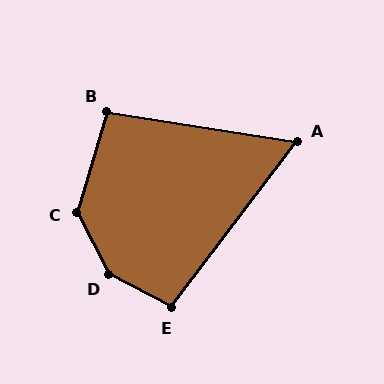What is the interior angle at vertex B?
Approximately 98 degrees (obtuse).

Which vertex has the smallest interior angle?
A, at approximately 61 degrees.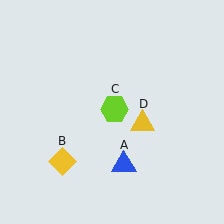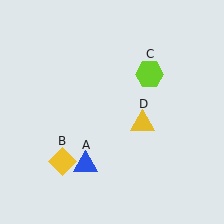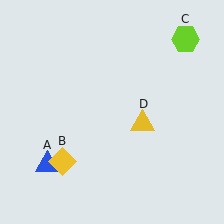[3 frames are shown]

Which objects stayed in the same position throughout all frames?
Yellow diamond (object B) and yellow triangle (object D) remained stationary.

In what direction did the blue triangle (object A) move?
The blue triangle (object A) moved left.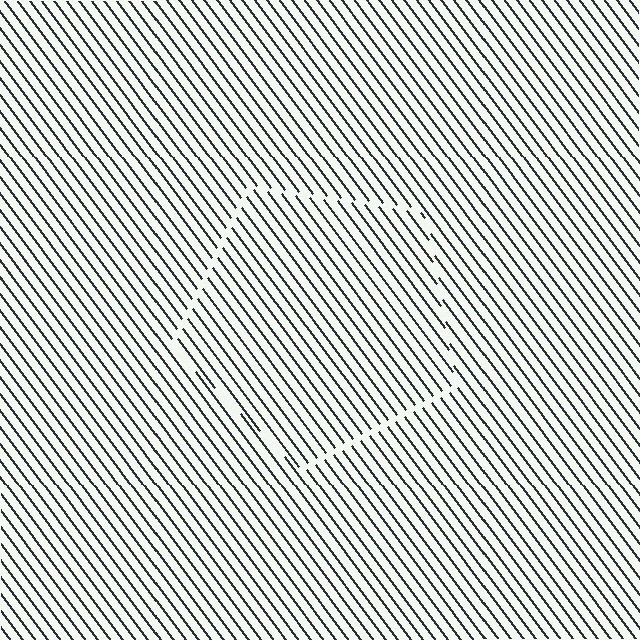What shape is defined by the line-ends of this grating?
An illusory pentagon. The interior of the shape contains the same grating, shifted by half a period — the contour is defined by the phase discontinuity where line-ends from the inner and outer gratings abut.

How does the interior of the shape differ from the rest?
The interior of the shape contains the same grating, shifted by half a period — the contour is defined by the phase discontinuity where line-ends from the inner and outer gratings abut.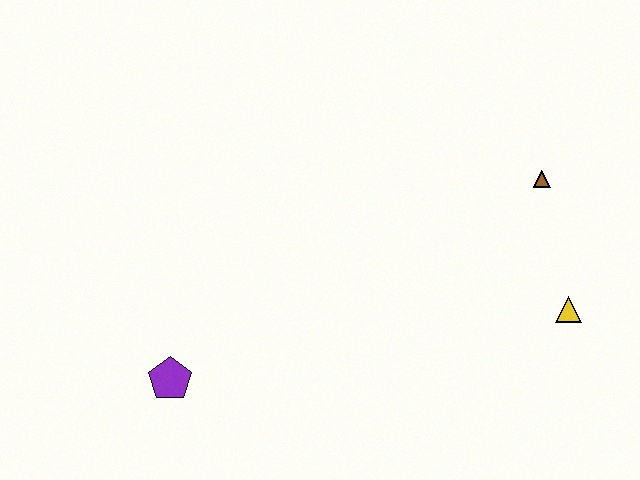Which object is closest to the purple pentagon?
The yellow triangle is closest to the purple pentagon.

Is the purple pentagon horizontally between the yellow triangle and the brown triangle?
No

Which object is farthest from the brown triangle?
The purple pentagon is farthest from the brown triangle.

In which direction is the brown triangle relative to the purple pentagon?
The brown triangle is to the right of the purple pentagon.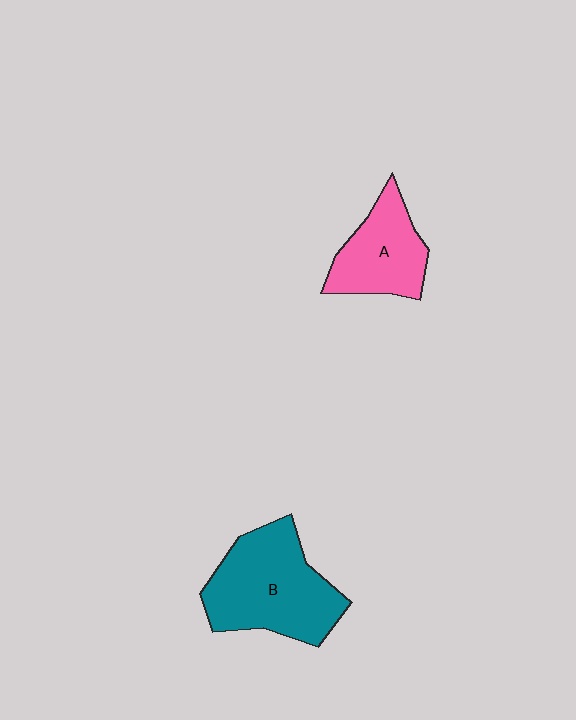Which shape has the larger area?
Shape B (teal).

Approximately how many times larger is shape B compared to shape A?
Approximately 1.6 times.